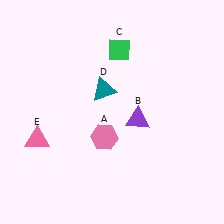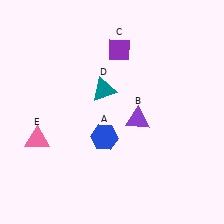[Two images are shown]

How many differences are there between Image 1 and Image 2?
There are 2 differences between the two images.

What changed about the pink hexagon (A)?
In Image 1, A is pink. In Image 2, it changed to blue.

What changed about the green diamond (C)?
In Image 1, C is green. In Image 2, it changed to purple.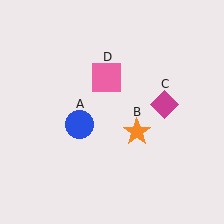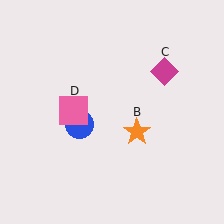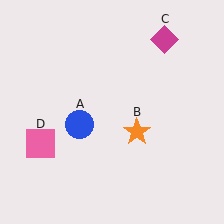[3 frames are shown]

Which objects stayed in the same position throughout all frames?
Blue circle (object A) and orange star (object B) remained stationary.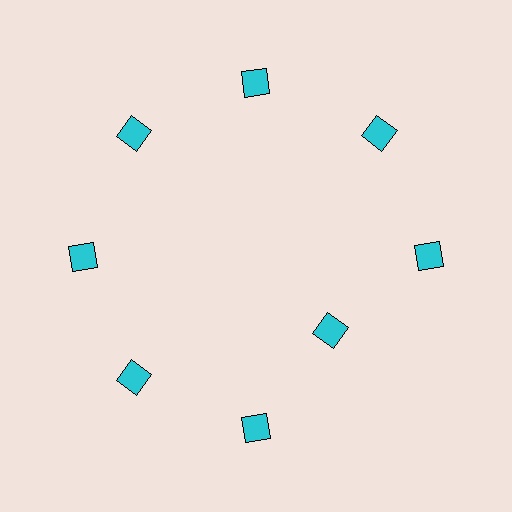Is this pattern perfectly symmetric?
No. The 8 cyan diamonds are arranged in a ring, but one element near the 4 o'clock position is pulled inward toward the center, breaking the 8-fold rotational symmetry.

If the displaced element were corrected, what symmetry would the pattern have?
It would have 8-fold rotational symmetry — the pattern would map onto itself every 45 degrees.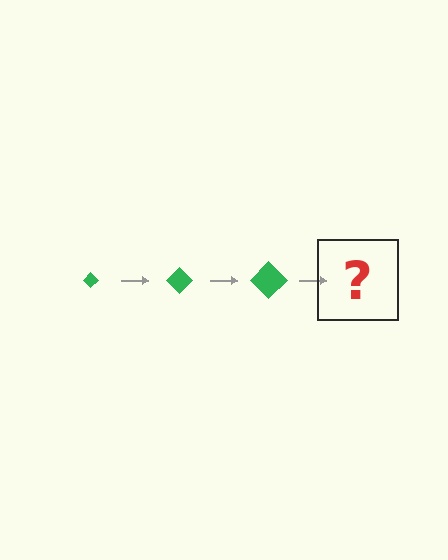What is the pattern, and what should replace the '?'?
The pattern is that the diamond gets progressively larger each step. The '?' should be a green diamond, larger than the previous one.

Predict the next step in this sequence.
The next step is a green diamond, larger than the previous one.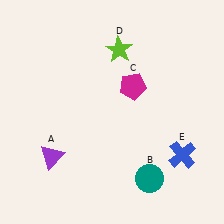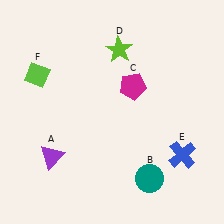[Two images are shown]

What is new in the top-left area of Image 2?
A lime diamond (F) was added in the top-left area of Image 2.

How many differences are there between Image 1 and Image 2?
There is 1 difference between the two images.